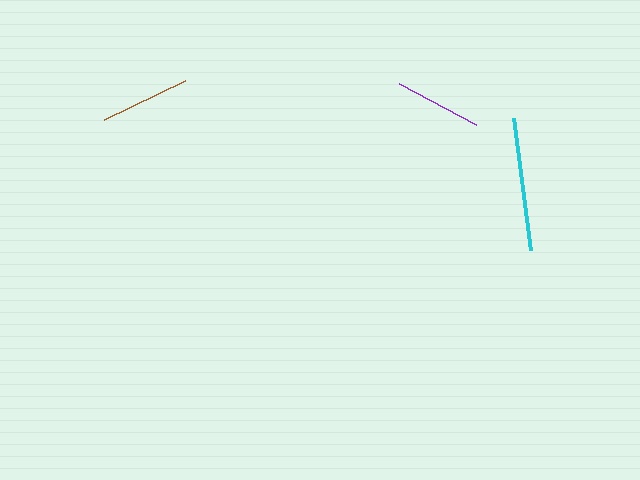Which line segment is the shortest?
The purple line is the shortest at approximately 87 pixels.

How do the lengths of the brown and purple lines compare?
The brown and purple lines are approximately the same length.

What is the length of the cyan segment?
The cyan segment is approximately 133 pixels long.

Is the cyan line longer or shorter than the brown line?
The cyan line is longer than the brown line.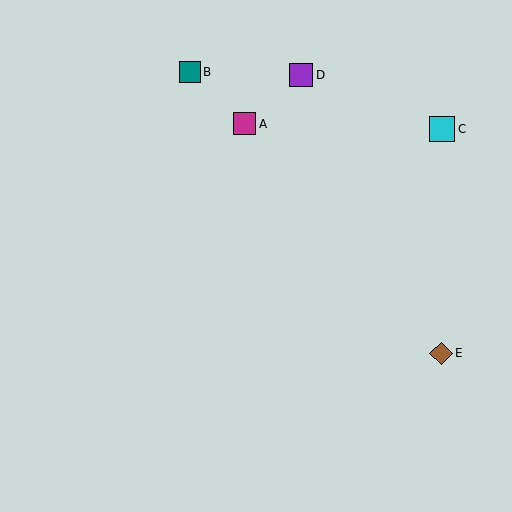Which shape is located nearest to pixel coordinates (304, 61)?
The purple square (labeled D) at (301, 75) is nearest to that location.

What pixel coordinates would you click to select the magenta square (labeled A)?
Click at (245, 124) to select the magenta square A.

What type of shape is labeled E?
Shape E is a brown diamond.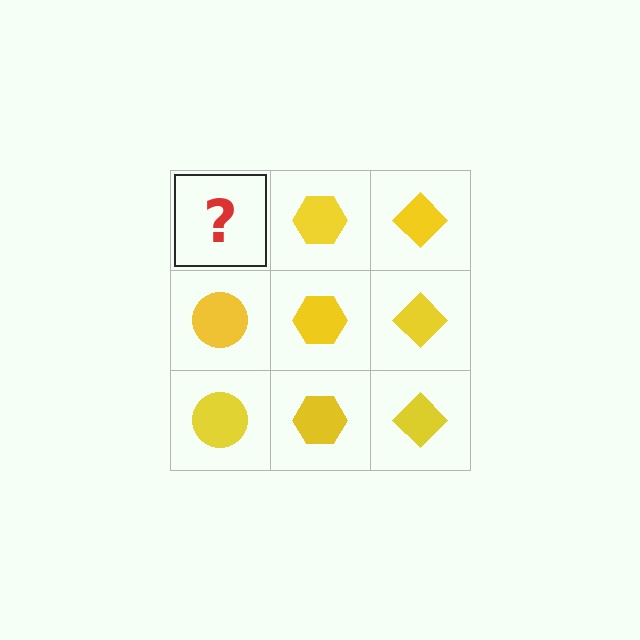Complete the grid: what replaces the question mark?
The question mark should be replaced with a yellow circle.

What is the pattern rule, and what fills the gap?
The rule is that each column has a consistent shape. The gap should be filled with a yellow circle.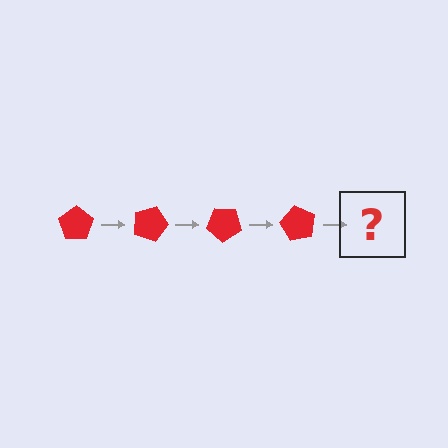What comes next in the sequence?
The next element should be a red pentagon rotated 80 degrees.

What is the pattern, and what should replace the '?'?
The pattern is that the pentagon rotates 20 degrees each step. The '?' should be a red pentagon rotated 80 degrees.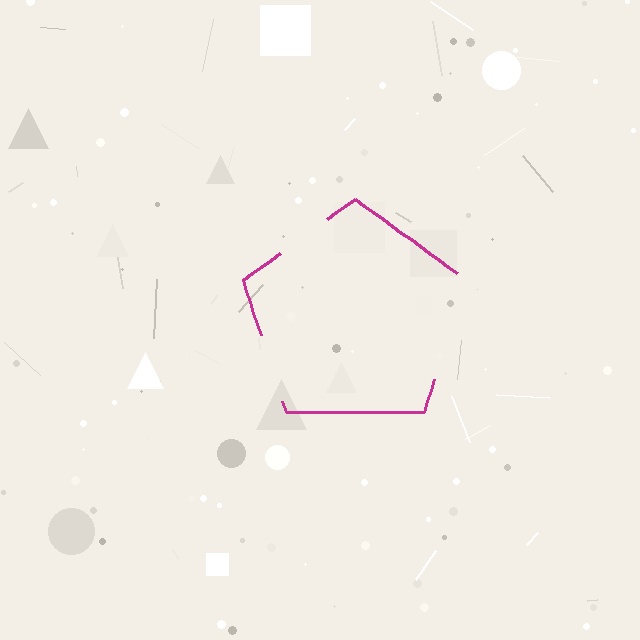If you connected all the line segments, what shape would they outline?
They would outline a pentagon.